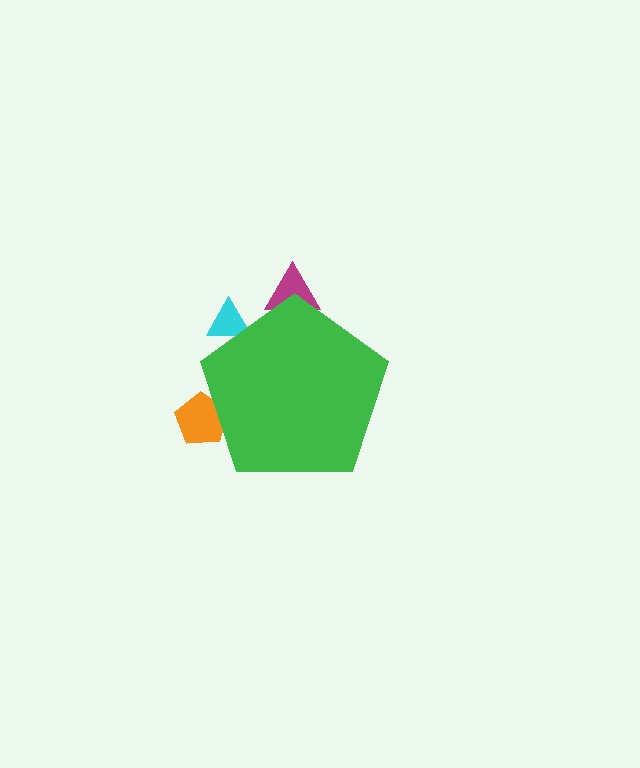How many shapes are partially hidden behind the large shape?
3 shapes are partially hidden.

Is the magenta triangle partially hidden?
Yes, the magenta triangle is partially hidden behind the green pentagon.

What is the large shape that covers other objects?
A green pentagon.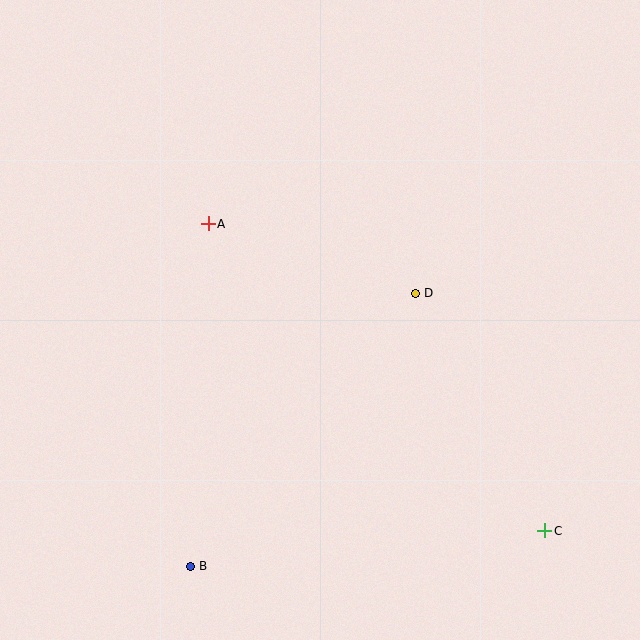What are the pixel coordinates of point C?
Point C is at (545, 531).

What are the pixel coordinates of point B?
Point B is at (190, 566).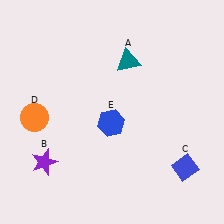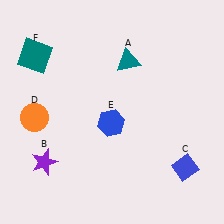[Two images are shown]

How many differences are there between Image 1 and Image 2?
There is 1 difference between the two images.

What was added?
A teal square (F) was added in Image 2.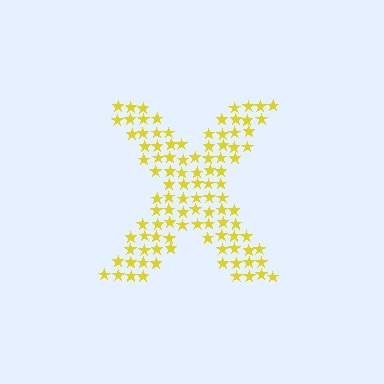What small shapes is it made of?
It is made of small stars.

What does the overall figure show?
The overall figure shows the letter X.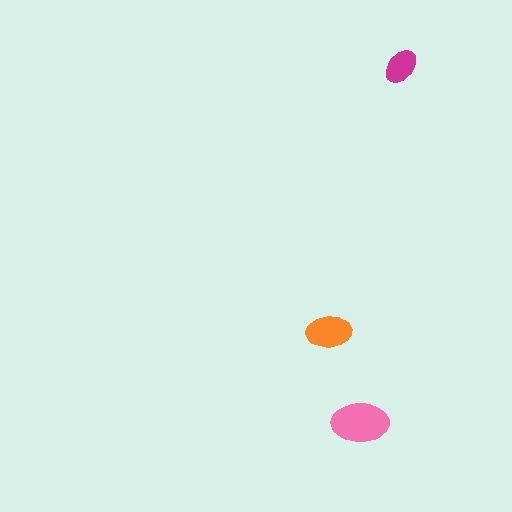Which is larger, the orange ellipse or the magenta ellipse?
The orange one.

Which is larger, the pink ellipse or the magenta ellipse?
The pink one.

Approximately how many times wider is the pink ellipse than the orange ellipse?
About 1.5 times wider.